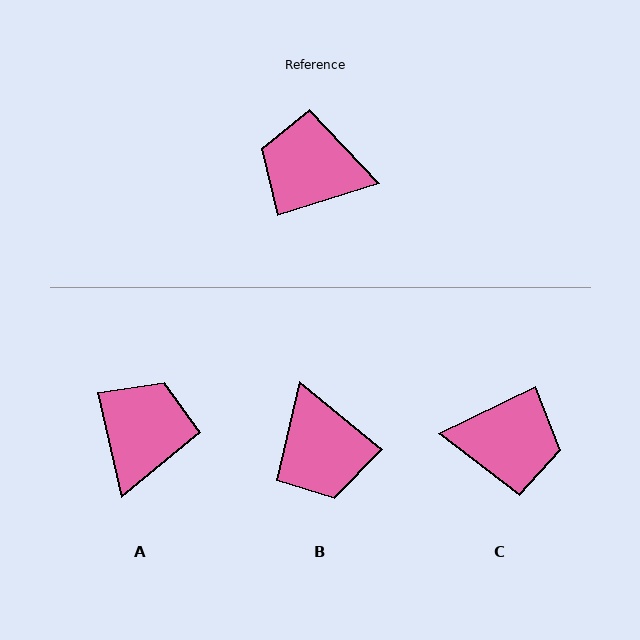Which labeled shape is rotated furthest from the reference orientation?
C, about 172 degrees away.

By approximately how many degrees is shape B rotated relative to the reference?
Approximately 123 degrees counter-clockwise.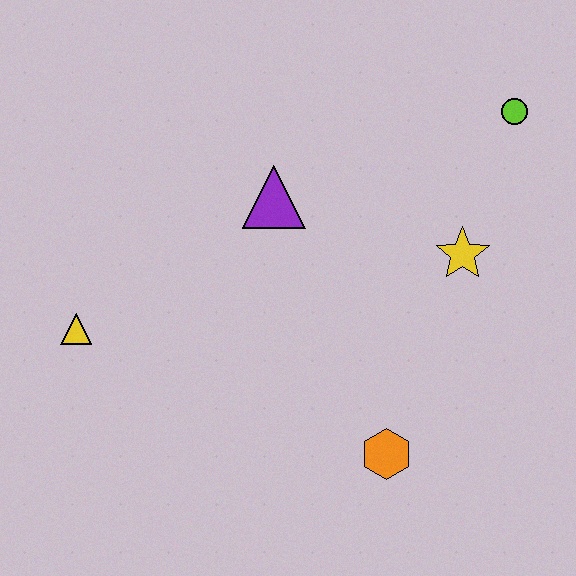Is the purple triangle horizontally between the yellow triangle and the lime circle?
Yes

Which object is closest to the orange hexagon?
The yellow star is closest to the orange hexagon.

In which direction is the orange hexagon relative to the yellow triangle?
The orange hexagon is to the right of the yellow triangle.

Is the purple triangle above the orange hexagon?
Yes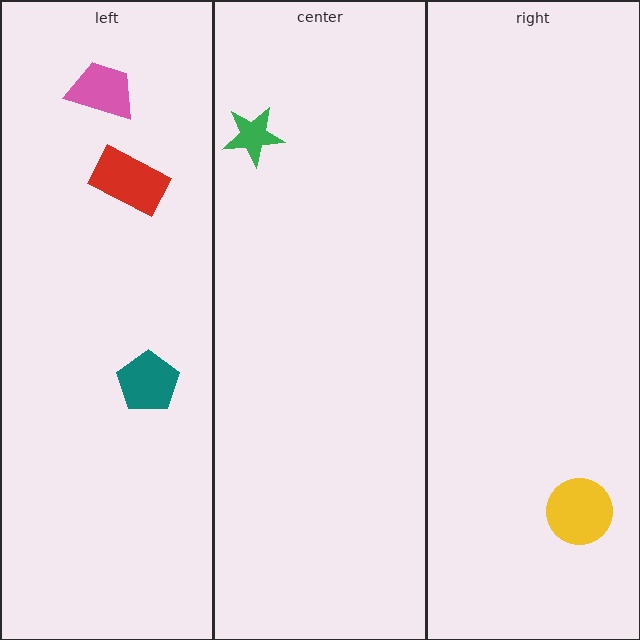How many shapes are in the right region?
1.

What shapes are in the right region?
The yellow circle.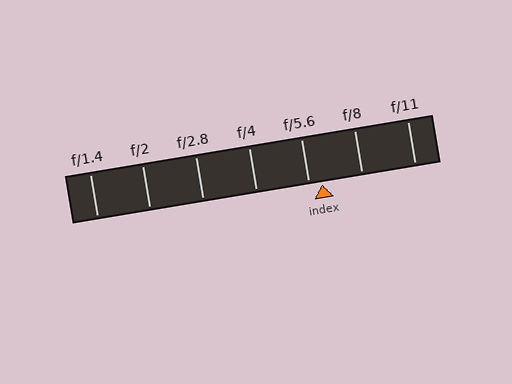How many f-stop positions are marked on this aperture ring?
There are 7 f-stop positions marked.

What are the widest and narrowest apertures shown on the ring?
The widest aperture shown is f/1.4 and the narrowest is f/11.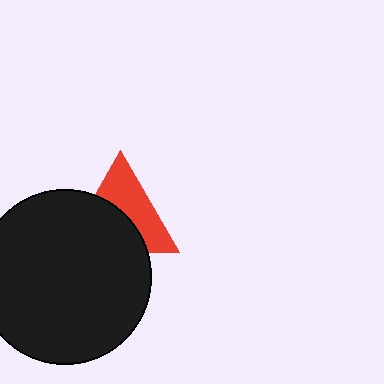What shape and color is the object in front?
The object in front is a black circle.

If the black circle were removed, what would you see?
You would see the complete red triangle.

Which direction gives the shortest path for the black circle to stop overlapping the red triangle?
Moving down gives the shortest separation.